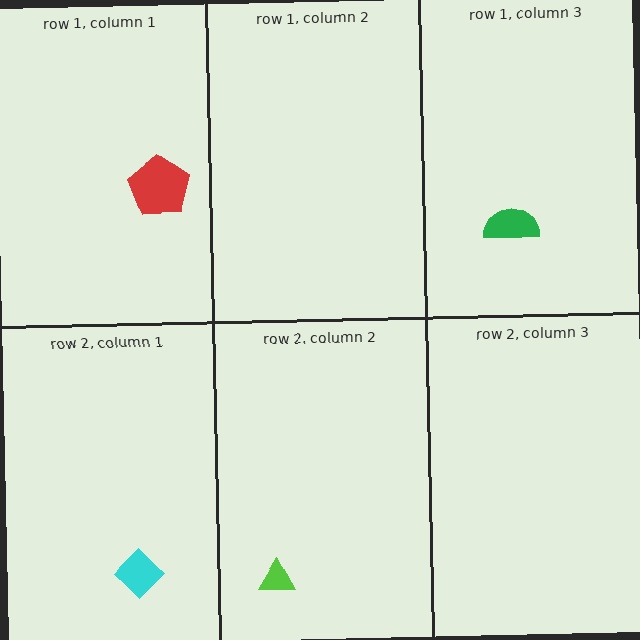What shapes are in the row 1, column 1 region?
The red pentagon.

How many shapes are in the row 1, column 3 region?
1.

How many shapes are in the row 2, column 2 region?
1.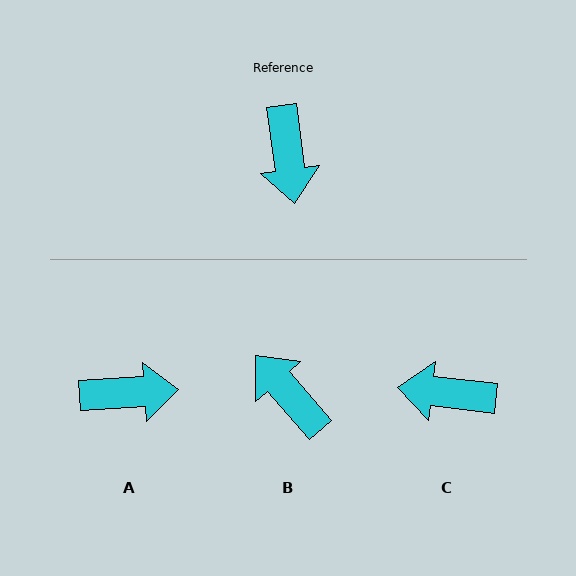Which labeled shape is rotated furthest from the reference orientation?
B, about 146 degrees away.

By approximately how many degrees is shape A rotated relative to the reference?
Approximately 86 degrees counter-clockwise.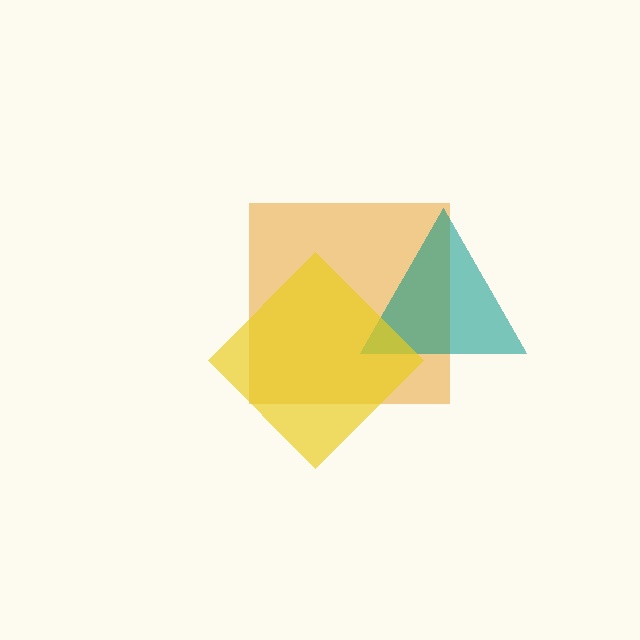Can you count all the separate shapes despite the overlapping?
Yes, there are 3 separate shapes.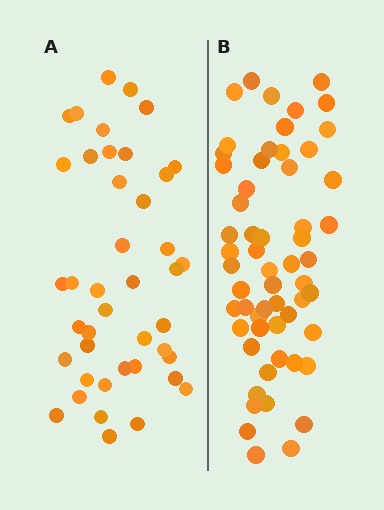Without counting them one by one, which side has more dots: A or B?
Region B (the right region) has more dots.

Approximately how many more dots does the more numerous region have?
Region B has approximately 15 more dots than region A.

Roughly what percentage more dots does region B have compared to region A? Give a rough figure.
About 40% more.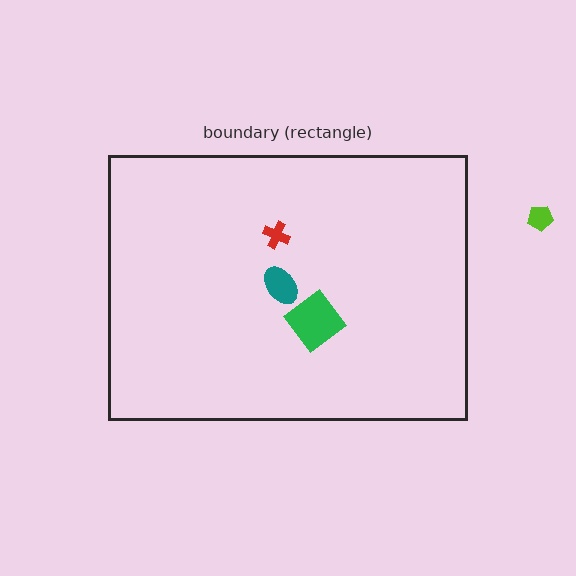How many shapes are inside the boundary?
3 inside, 1 outside.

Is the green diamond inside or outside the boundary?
Inside.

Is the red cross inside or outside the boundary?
Inside.